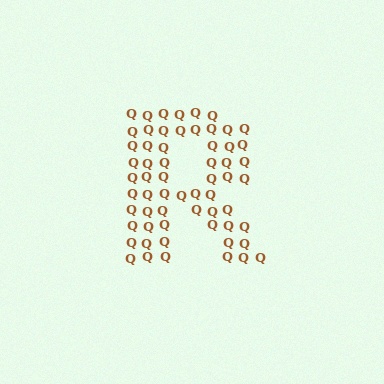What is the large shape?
The large shape is the letter R.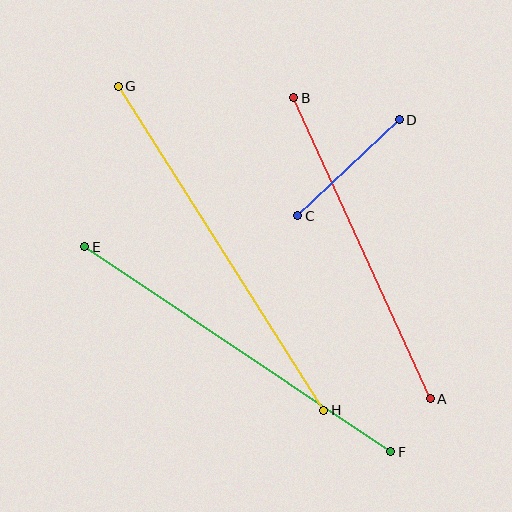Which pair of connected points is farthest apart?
Points G and H are farthest apart.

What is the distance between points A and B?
The distance is approximately 331 pixels.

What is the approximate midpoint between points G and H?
The midpoint is at approximately (221, 248) pixels.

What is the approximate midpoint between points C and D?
The midpoint is at approximately (348, 168) pixels.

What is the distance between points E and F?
The distance is approximately 368 pixels.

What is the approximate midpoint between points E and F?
The midpoint is at approximately (238, 349) pixels.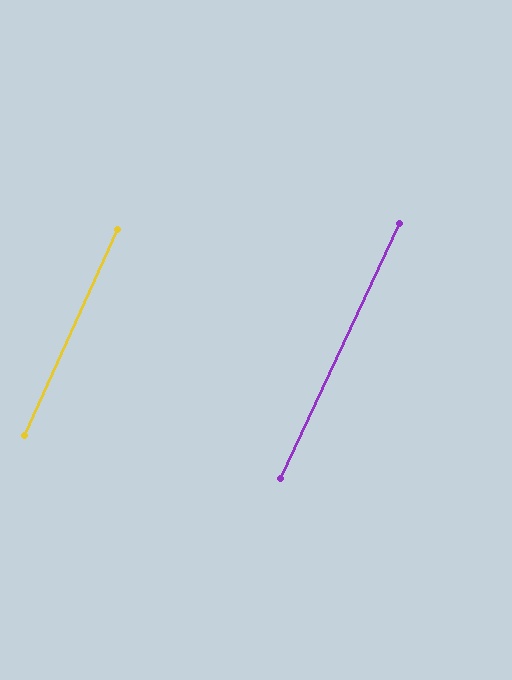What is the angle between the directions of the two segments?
Approximately 1 degree.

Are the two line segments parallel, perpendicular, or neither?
Parallel — their directions differ by only 0.8°.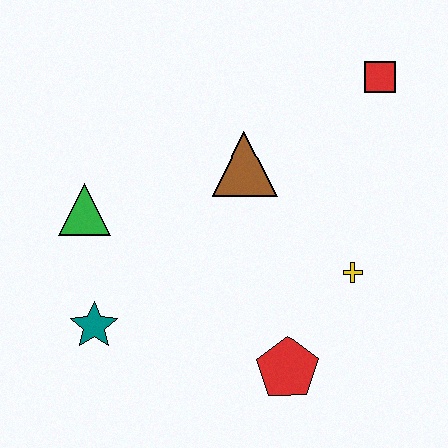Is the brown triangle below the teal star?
No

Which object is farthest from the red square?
The teal star is farthest from the red square.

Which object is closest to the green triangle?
The teal star is closest to the green triangle.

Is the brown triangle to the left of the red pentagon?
Yes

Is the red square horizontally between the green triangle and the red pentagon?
No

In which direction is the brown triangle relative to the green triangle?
The brown triangle is to the right of the green triangle.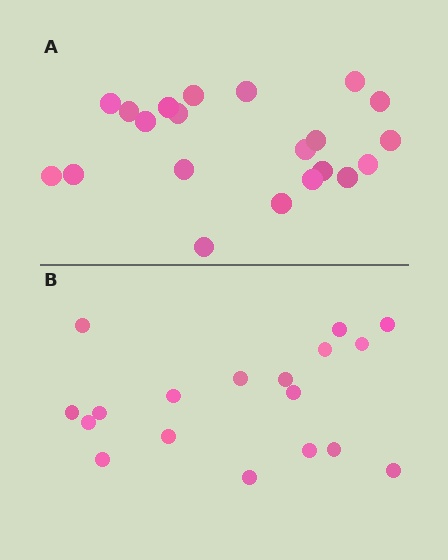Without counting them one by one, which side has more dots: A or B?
Region A (the top region) has more dots.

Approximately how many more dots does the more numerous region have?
Region A has just a few more — roughly 2 or 3 more dots than region B.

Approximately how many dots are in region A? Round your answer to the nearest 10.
About 20 dots. (The exact count is 21, which rounds to 20.)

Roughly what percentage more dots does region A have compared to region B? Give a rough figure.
About 15% more.